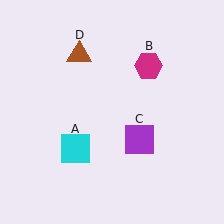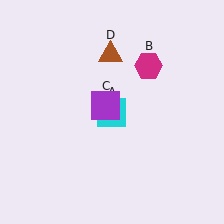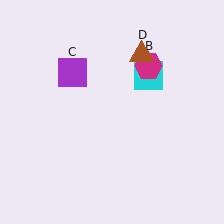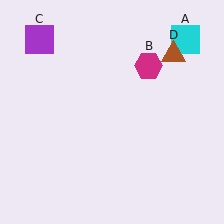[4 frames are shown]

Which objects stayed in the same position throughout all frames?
Magenta hexagon (object B) remained stationary.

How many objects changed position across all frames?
3 objects changed position: cyan square (object A), purple square (object C), brown triangle (object D).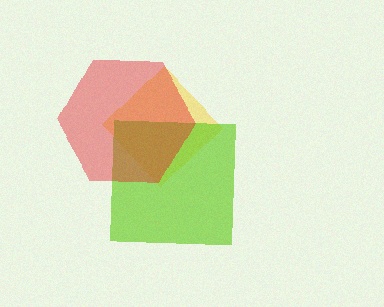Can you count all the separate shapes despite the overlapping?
Yes, there are 3 separate shapes.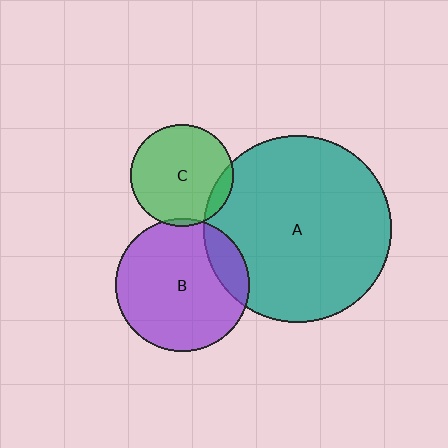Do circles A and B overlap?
Yes.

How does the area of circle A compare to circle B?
Approximately 2.0 times.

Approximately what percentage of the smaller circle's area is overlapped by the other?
Approximately 15%.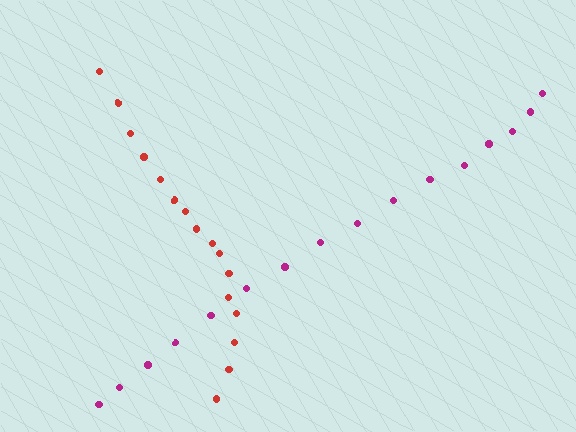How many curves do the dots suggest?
There are 2 distinct paths.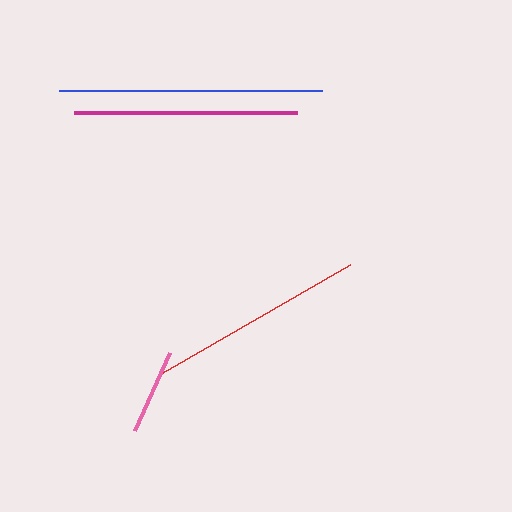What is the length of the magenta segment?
The magenta segment is approximately 223 pixels long.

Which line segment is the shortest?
The pink line is the shortest at approximately 86 pixels.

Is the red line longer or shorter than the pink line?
The red line is longer than the pink line.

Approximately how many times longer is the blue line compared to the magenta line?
The blue line is approximately 1.2 times the length of the magenta line.